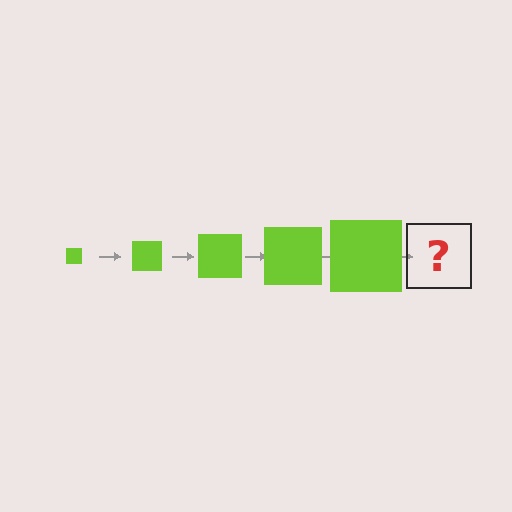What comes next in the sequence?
The next element should be a lime square, larger than the previous one.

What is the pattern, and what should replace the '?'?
The pattern is that the square gets progressively larger each step. The '?' should be a lime square, larger than the previous one.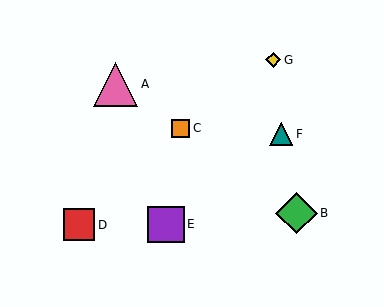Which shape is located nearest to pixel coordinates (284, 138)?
The teal triangle (labeled F) at (281, 134) is nearest to that location.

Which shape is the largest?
The pink triangle (labeled A) is the largest.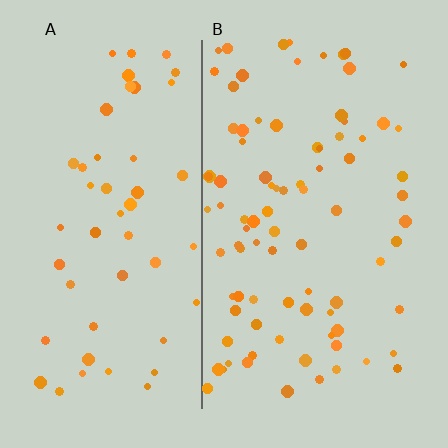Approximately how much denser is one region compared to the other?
Approximately 1.7× — region B over region A.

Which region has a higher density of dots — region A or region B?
B (the right).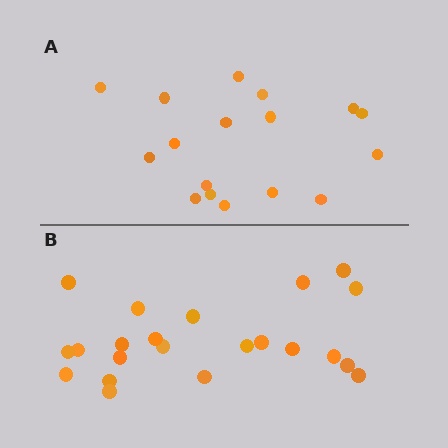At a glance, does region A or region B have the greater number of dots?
Region B (the bottom region) has more dots.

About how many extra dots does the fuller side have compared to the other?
Region B has about 5 more dots than region A.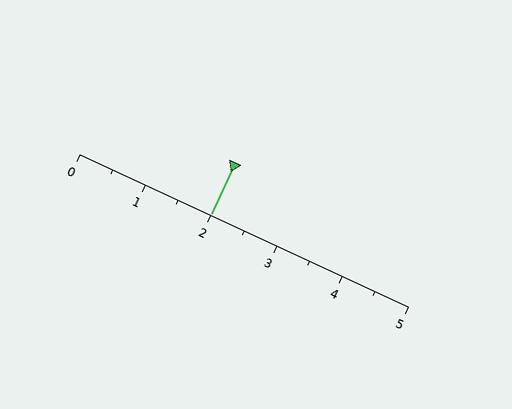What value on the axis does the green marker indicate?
The marker indicates approximately 2.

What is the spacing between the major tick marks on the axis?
The major ticks are spaced 1 apart.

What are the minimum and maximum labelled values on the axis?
The axis runs from 0 to 5.